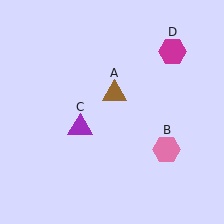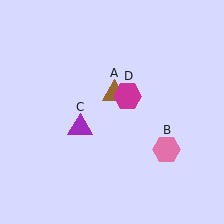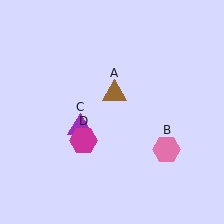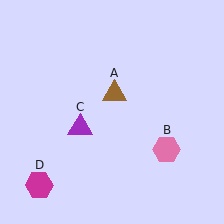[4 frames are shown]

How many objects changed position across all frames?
1 object changed position: magenta hexagon (object D).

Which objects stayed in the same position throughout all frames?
Brown triangle (object A) and pink hexagon (object B) and purple triangle (object C) remained stationary.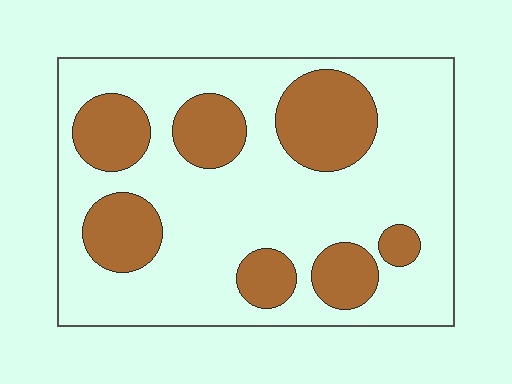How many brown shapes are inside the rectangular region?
7.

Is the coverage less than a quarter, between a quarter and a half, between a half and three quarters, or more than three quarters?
Between a quarter and a half.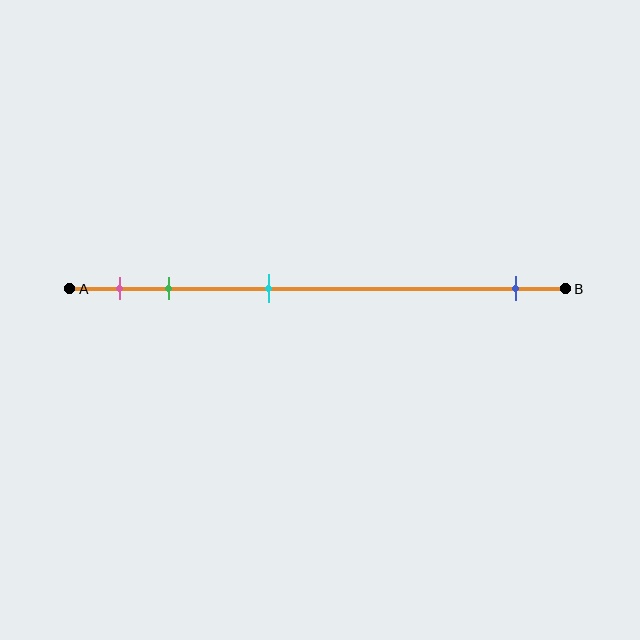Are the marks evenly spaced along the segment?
No, the marks are not evenly spaced.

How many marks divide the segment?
There are 4 marks dividing the segment.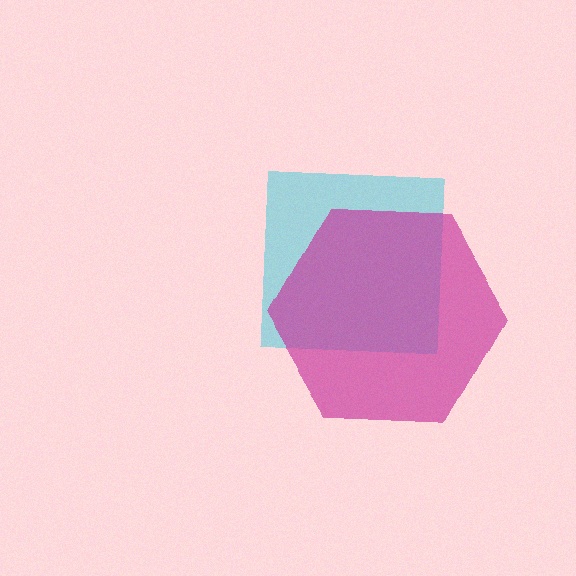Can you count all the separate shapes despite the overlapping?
Yes, there are 2 separate shapes.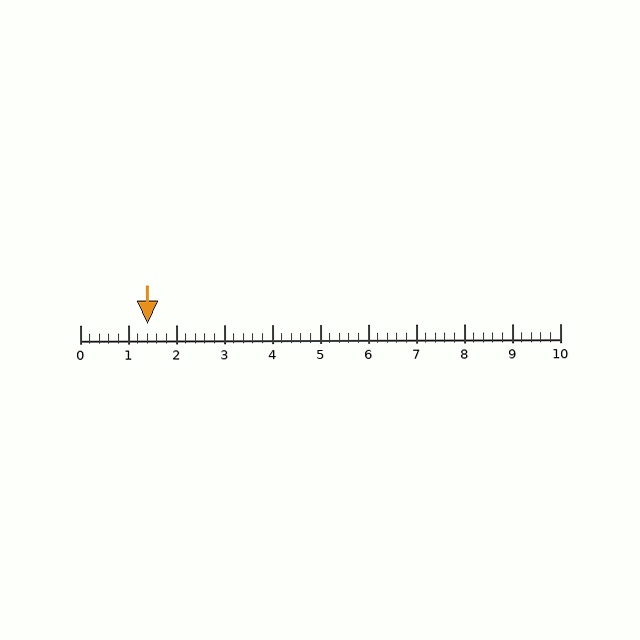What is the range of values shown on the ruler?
The ruler shows values from 0 to 10.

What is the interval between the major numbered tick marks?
The major tick marks are spaced 1 units apart.